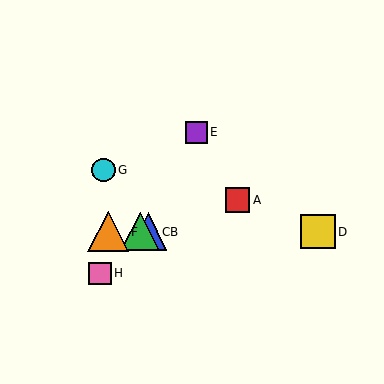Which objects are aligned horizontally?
Objects B, C, D, F are aligned horizontally.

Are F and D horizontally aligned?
Yes, both are at y≈232.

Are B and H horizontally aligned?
No, B is at y≈232 and H is at y≈273.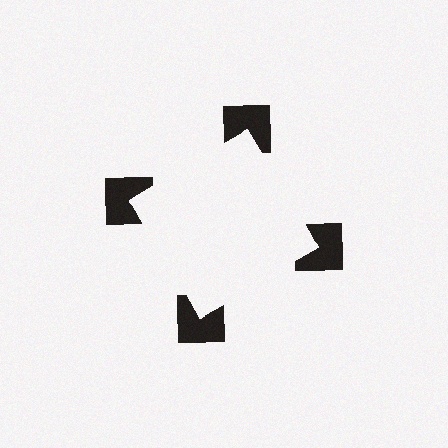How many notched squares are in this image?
There are 4 — one at each vertex of the illusory square.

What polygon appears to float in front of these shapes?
An illusory square — its edges are inferred from the aligned wedge cuts in the notched squares, not physically drawn.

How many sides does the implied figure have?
4 sides.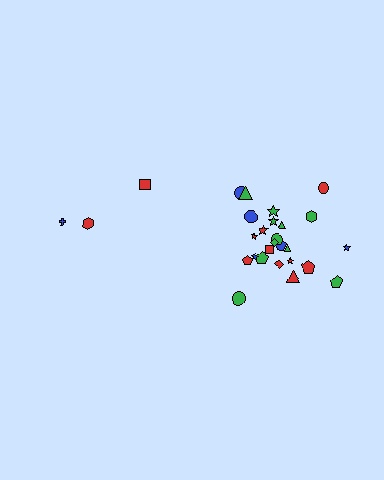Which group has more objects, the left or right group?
The right group.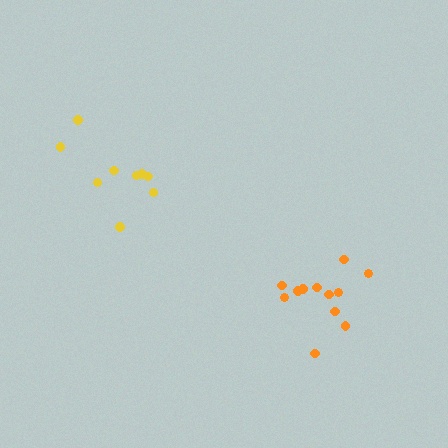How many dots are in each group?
Group 1: 12 dots, Group 2: 9 dots (21 total).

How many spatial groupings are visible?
There are 2 spatial groupings.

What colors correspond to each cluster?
The clusters are colored: orange, yellow.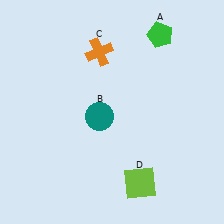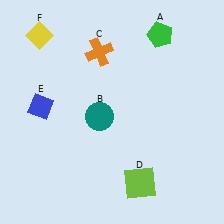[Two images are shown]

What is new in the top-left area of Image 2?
A yellow diamond (F) was added in the top-left area of Image 2.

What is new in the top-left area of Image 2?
A blue diamond (E) was added in the top-left area of Image 2.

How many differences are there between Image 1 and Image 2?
There are 2 differences between the two images.